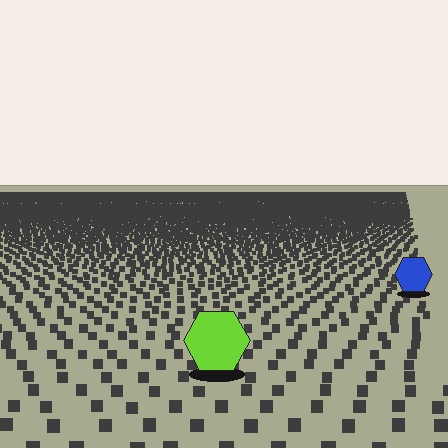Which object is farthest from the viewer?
The blue hexagon is farthest from the viewer. It appears smaller and the ground texture around it is denser.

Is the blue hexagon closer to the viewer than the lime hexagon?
No. The lime hexagon is closer — you can tell from the texture gradient: the ground texture is coarser near it.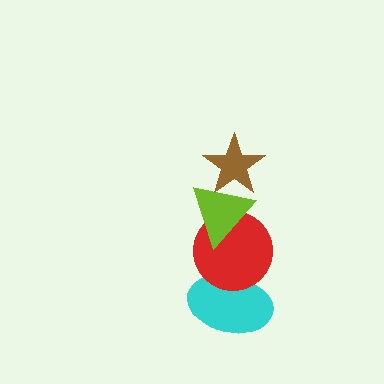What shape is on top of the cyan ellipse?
The red circle is on top of the cyan ellipse.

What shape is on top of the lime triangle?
The brown star is on top of the lime triangle.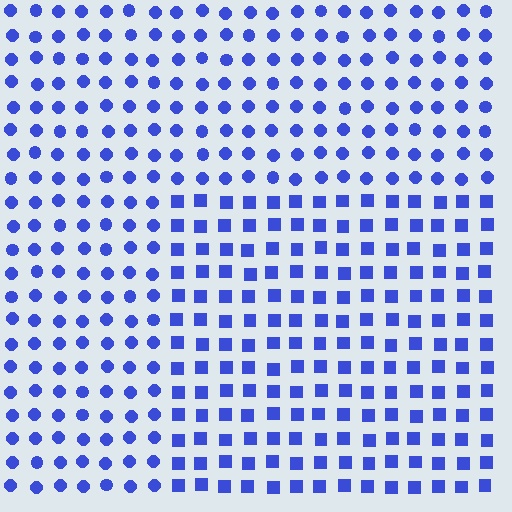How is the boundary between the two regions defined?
The boundary is defined by a change in element shape: squares inside vs. circles outside. All elements share the same color and spacing.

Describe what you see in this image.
The image is filled with small blue elements arranged in a uniform grid. A rectangle-shaped region contains squares, while the surrounding area contains circles. The boundary is defined purely by the change in element shape.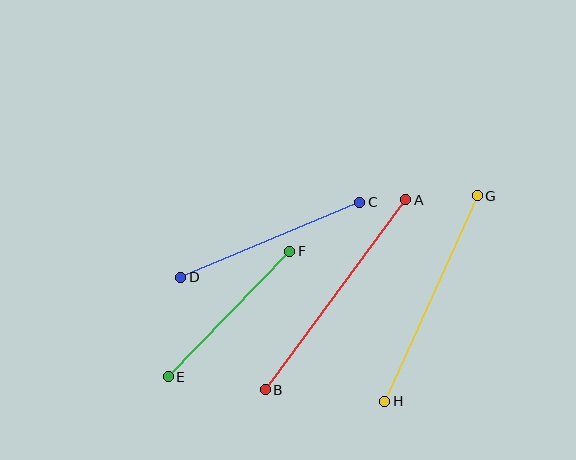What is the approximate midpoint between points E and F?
The midpoint is at approximately (229, 314) pixels.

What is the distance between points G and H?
The distance is approximately 226 pixels.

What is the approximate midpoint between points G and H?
The midpoint is at approximately (431, 299) pixels.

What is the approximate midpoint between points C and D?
The midpoint is at approximately (270, 240) pixels.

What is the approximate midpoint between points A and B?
The midpoint is at approximately (335, 295) pixels.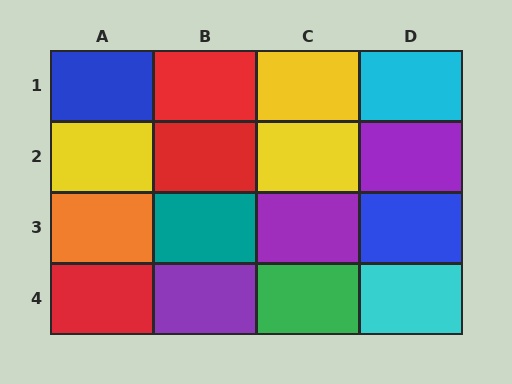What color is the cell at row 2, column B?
Red.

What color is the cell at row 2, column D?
Purple.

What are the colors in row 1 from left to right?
Blue, red, yellow, cyan.